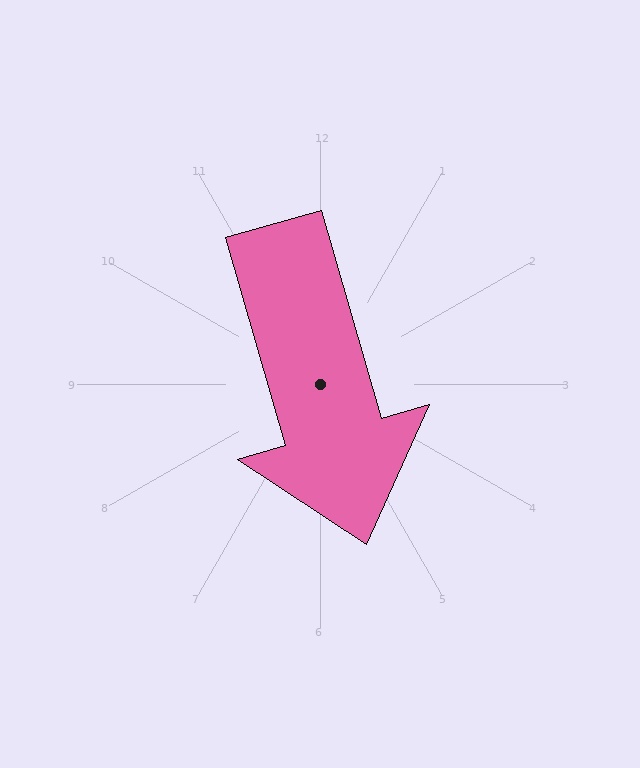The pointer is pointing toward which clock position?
Roughly 5 o'clock.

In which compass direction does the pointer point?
South.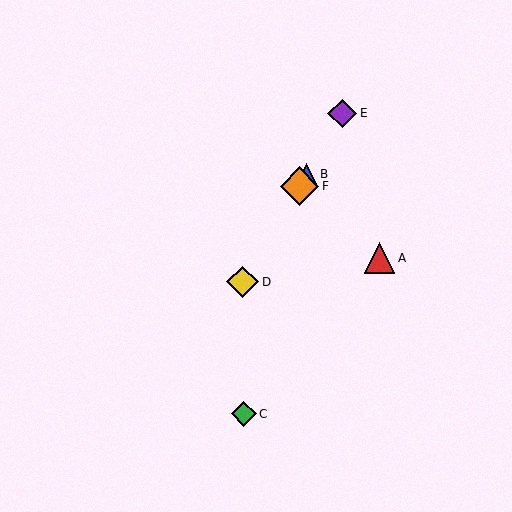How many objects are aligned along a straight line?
4 objects (B, D, E, F) are aligned along a straight line.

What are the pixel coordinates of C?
Object C is at (244, 414).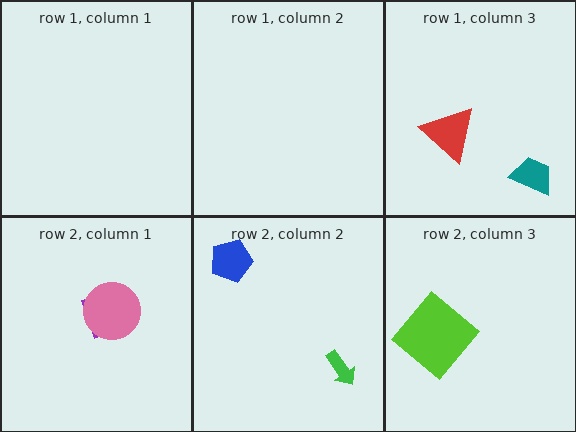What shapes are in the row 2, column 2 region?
The blue pentagon, the green arrow.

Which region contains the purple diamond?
The row 2, column 1 region.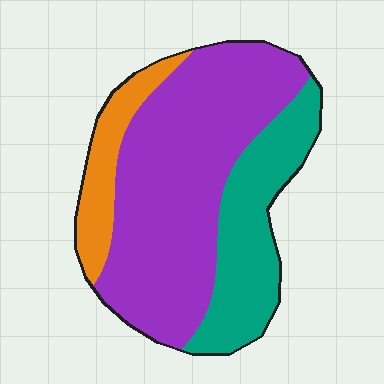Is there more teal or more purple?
Purple.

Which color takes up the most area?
Purple, at roughly 60%.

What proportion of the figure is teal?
Teal takes up between a sixth and a third of the figure.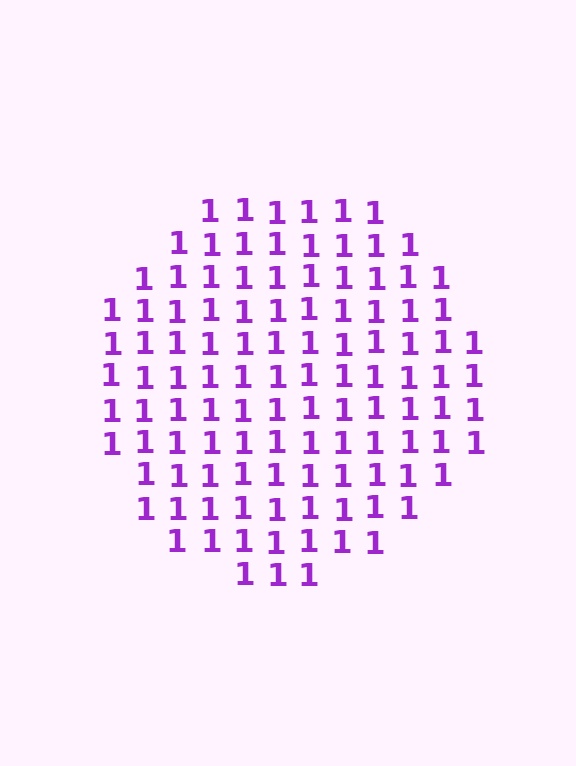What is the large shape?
The large shape is a circle.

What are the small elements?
The small elements are digit 1's.